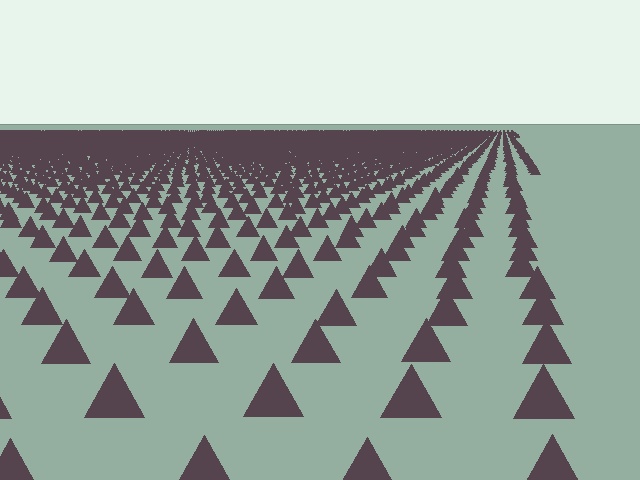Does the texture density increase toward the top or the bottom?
Density increases toward the top.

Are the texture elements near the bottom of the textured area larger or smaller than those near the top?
Larger. Near the bottom, elements are closer to the viewer and appear at a bigger on-screen size.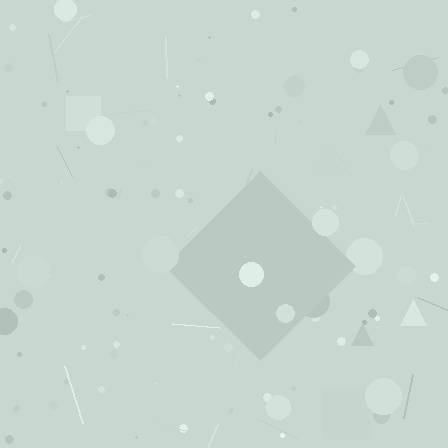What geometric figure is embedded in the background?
A diamond is embedded in the background.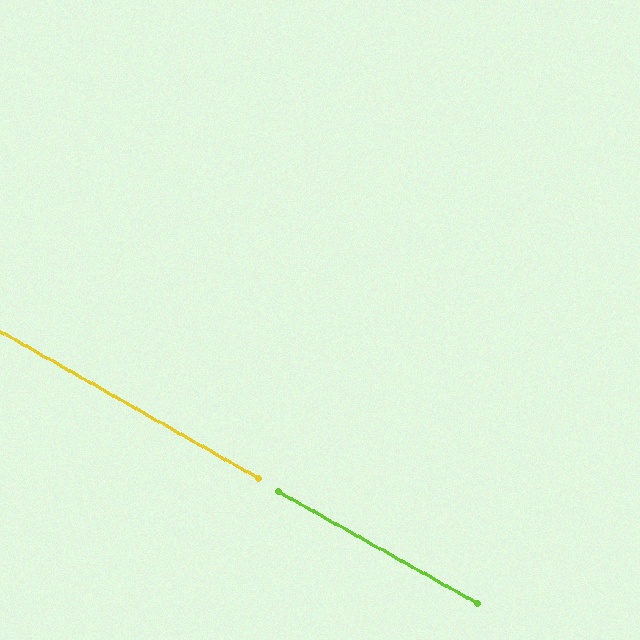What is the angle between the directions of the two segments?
Approximately 0 degrees.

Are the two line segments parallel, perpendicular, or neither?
Parallel — their directions differ by only 0.0°.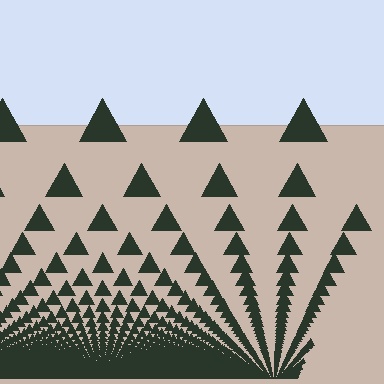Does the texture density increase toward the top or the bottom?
Density increases toward the bottom.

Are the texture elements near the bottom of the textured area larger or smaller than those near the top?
Smaller. The gradient is inverted — elements near the bottom are smaller and denser.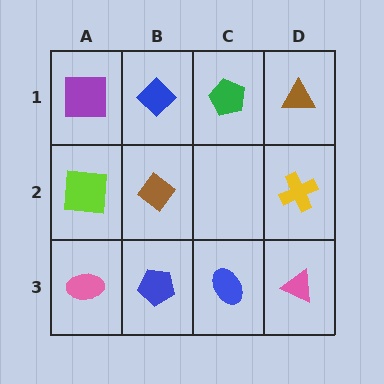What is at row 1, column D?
A brown triangle.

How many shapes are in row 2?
3 shapes.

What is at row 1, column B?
A blue diamond.